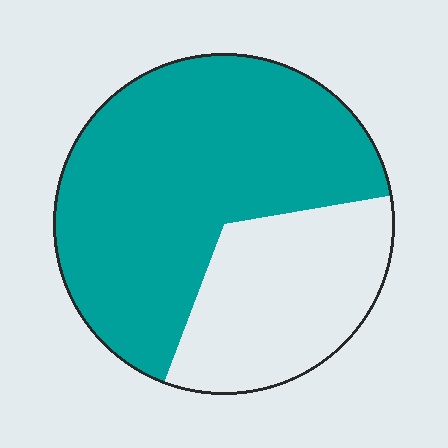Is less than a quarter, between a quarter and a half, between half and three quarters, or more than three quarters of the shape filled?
Between half and three quarters.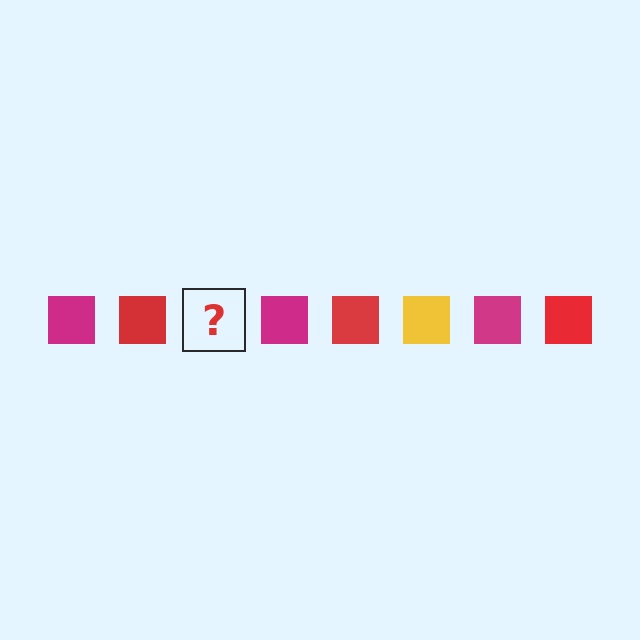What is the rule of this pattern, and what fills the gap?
The rule is that the pattern cycles through magenta, red, yellow squares. The gap should be filled with a yellow square.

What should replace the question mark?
The question mark should be replaced with a yellow square.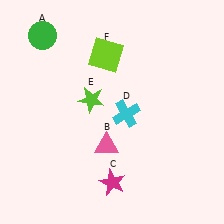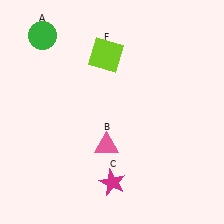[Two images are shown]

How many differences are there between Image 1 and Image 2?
There are 2 differences between the two images.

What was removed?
The cyan cross (D), the lime star (E) were removed in Image 2.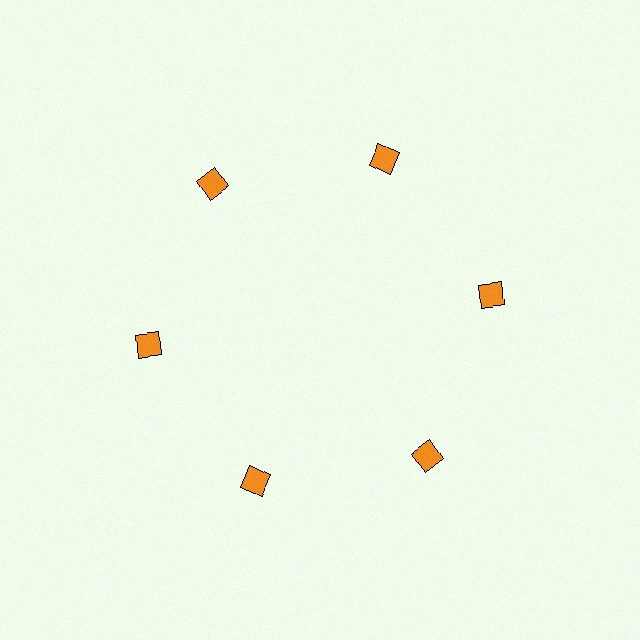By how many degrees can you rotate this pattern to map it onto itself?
The pattern maps onto itself every 60 degrees of rotation.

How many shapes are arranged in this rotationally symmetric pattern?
There are 6 shapes, arranged in 6 groups of 1.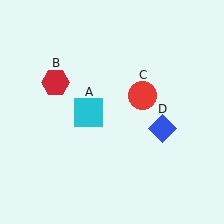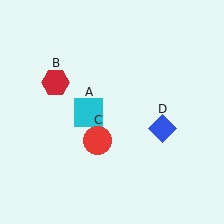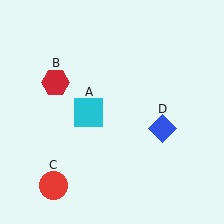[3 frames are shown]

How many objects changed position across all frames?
1 object changed position: red circle (object C).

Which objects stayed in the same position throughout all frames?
Cyan square (object A) and red hexagon (object B) and blue diamond (object D) remained stationary.